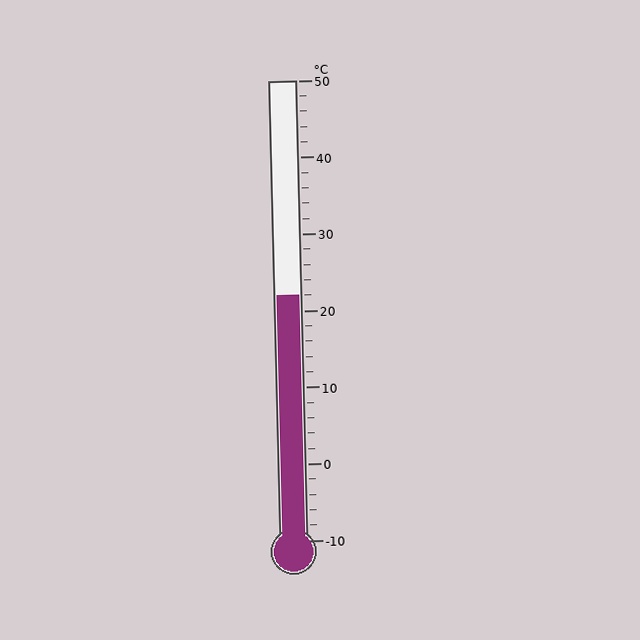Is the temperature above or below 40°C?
The temperature is below 40°C.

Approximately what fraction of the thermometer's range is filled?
The thermometer is filled to approximately 55% of its range.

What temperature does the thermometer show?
The thermometer shows approximately 22°C.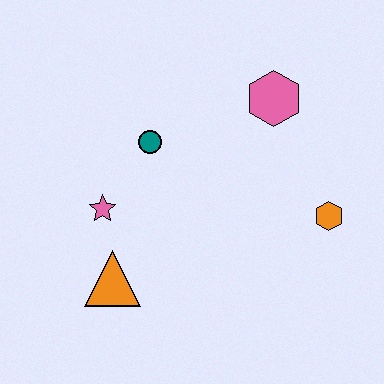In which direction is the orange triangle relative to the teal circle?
The orange triangle is below the teal circle.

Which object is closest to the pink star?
The orange triangle is closest to the pink star.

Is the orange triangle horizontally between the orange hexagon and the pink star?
Yes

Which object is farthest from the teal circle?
The orange hexagon is farthest from the teal circle.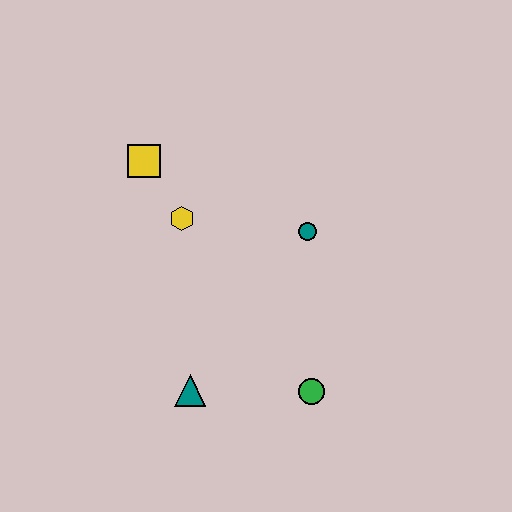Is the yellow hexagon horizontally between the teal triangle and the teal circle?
No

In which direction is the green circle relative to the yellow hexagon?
The green circle is below the yellow hexagon.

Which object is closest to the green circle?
The teal triangle is closest to the green circle.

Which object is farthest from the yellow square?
The green circle is farthest from the yellow square.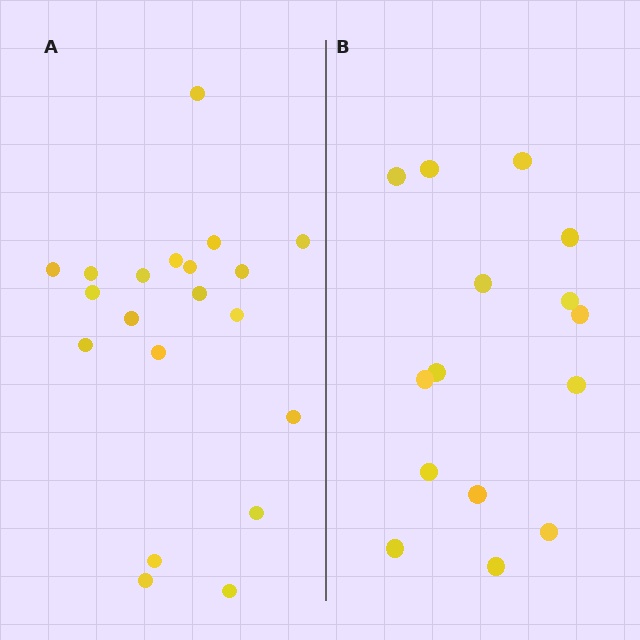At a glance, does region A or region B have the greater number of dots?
Region A (the left region) has more dots.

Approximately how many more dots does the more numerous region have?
Region A has about 5 more dots than region B.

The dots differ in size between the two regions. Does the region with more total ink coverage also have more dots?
No. Region B has more total ink coverage because its dots are larger, but region A actually contains more individual dots. Total area can be misleading — the number of items is what matters here.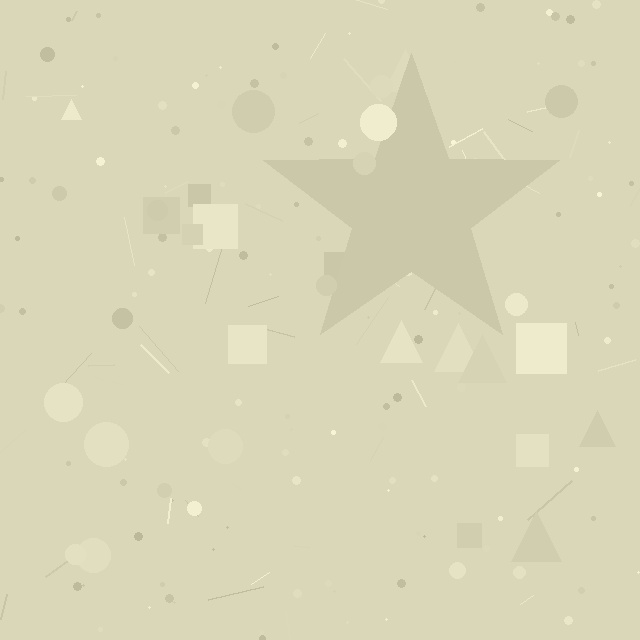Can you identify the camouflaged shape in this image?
The camouflaged shape is a star.